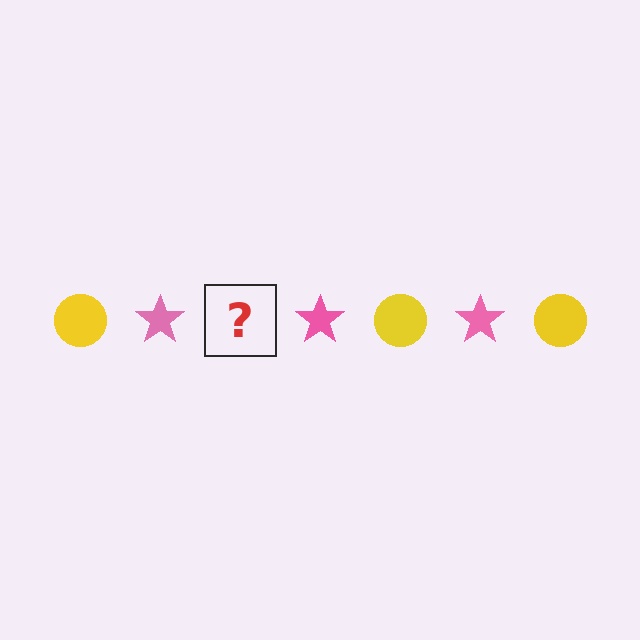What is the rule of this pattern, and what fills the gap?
The rule is that the pattern alternates between yellow circle and pink star. The gap should be filled with a yellow circle.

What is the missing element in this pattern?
The missing element is a yellow circle.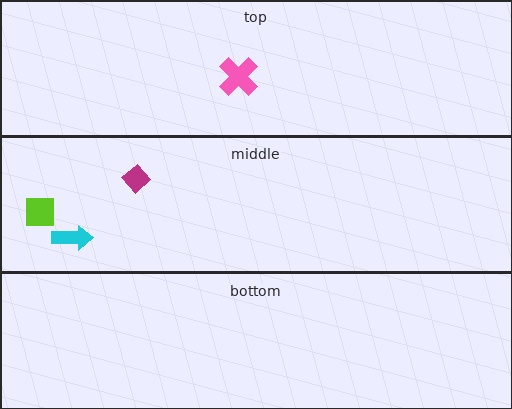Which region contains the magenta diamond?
The middle region.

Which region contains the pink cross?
The top region.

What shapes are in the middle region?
The cyan arrow, the magenta diamond, the lime square.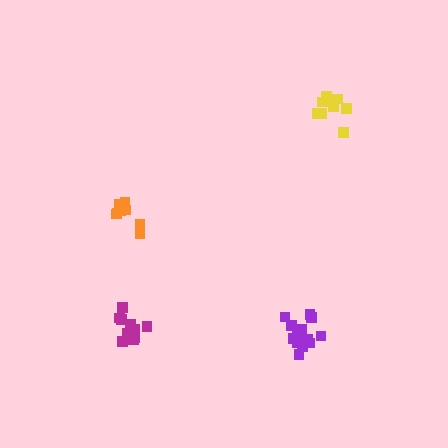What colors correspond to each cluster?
The clusters are colored: magenta, orange, purple, yellow.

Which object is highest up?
The yellow cluster is topmost.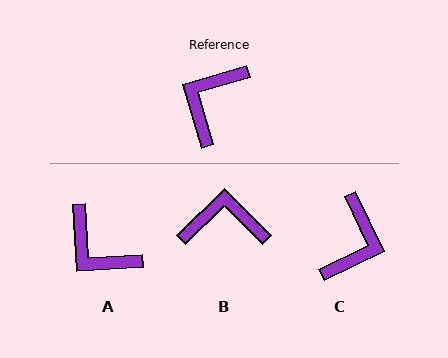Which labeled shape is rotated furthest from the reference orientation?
C, about 171 degrees away.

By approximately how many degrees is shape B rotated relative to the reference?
Approximately 62 degrees clockwise.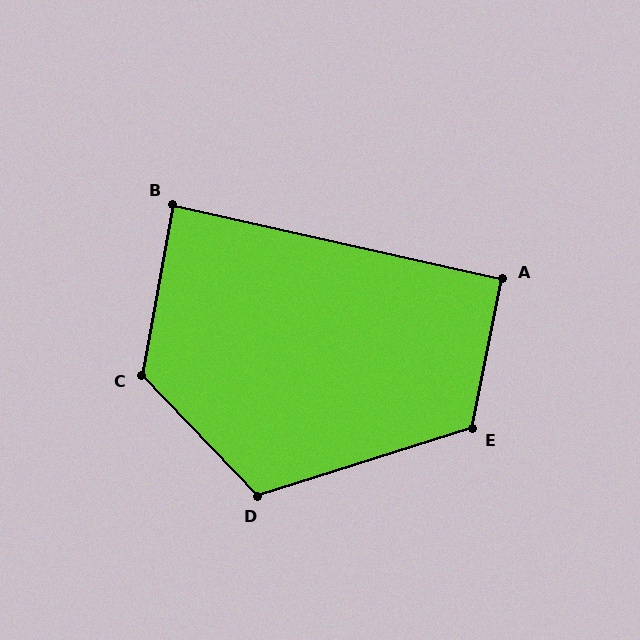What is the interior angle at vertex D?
Approximately 116 degrees (obtuse).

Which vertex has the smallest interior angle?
B, at approximately 88 degrees.